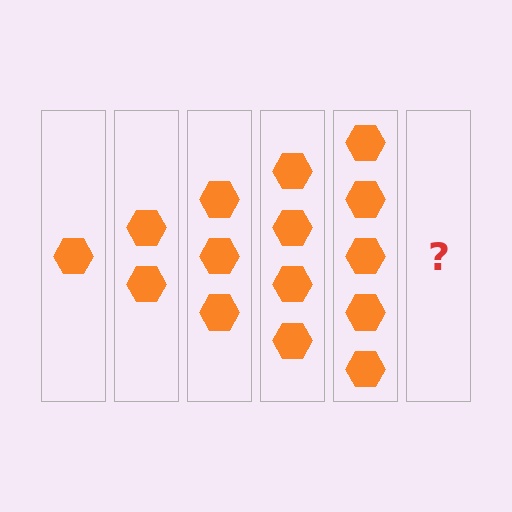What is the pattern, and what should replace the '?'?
The pattern is that each step adds one more hexagon. The '?' should be 6 hexagons.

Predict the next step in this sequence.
The next step is 6 hexagons.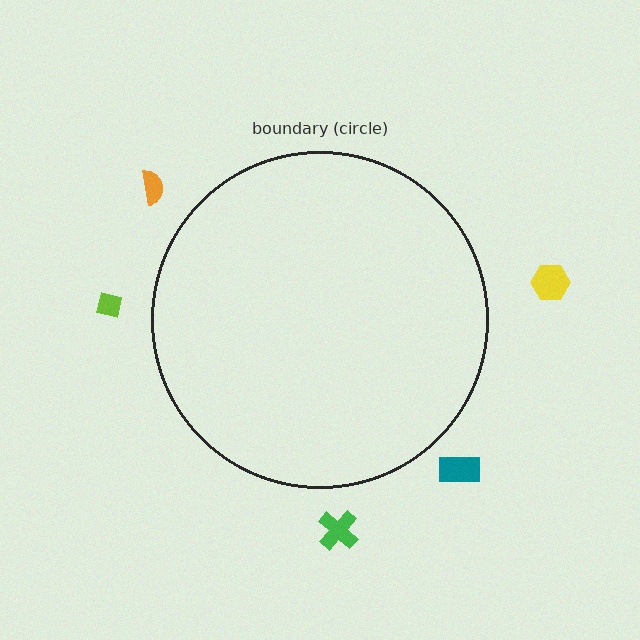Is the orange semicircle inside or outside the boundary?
Outside.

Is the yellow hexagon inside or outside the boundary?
Outside.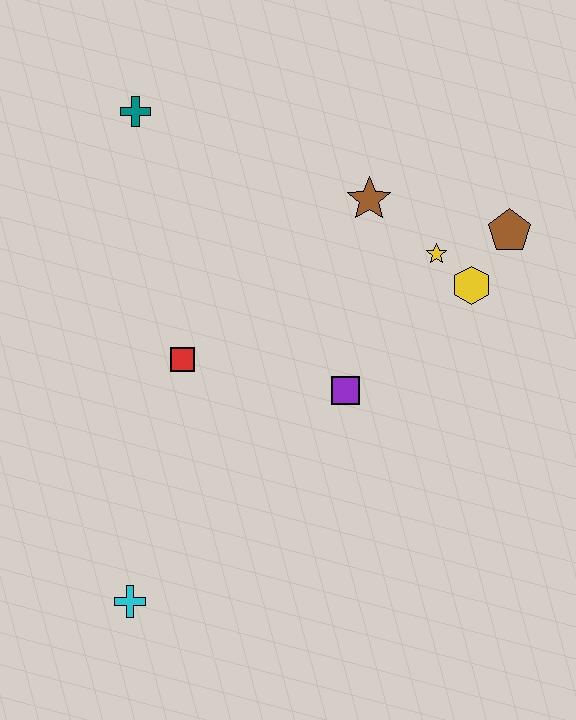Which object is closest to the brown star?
The yellow star is closest to the brown star.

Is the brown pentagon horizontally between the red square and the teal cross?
No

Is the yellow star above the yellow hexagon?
Yes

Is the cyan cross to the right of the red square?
No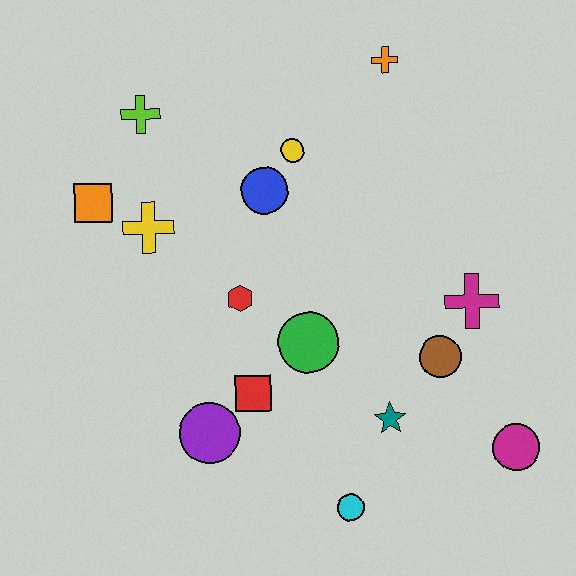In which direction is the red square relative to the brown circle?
The red square is to the left of the brown circle.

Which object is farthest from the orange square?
The magenta circle is farthest from the orange square.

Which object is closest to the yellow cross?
The orange square is closest to the yellow cross.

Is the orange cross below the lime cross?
No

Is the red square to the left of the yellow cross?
No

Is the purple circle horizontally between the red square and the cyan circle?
No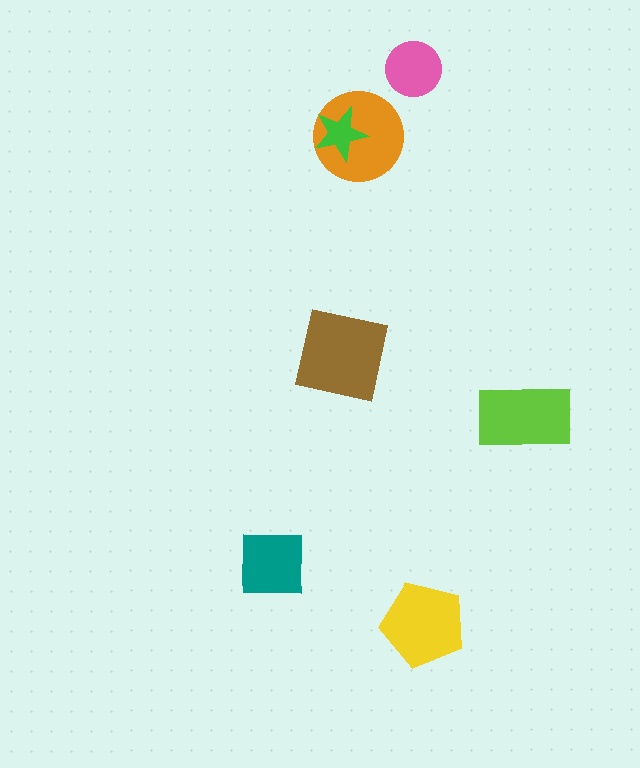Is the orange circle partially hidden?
Yes, it is partially covered by another shape.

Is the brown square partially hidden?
No, no other shape covers it.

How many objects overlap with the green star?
1 object overlaps with the green star.